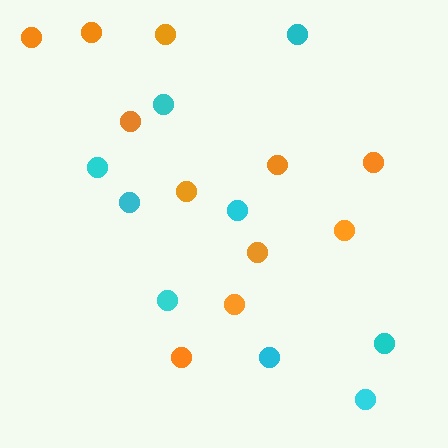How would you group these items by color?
There are 2 groups: one group of orange circles (11) and one group of cyan circles (9).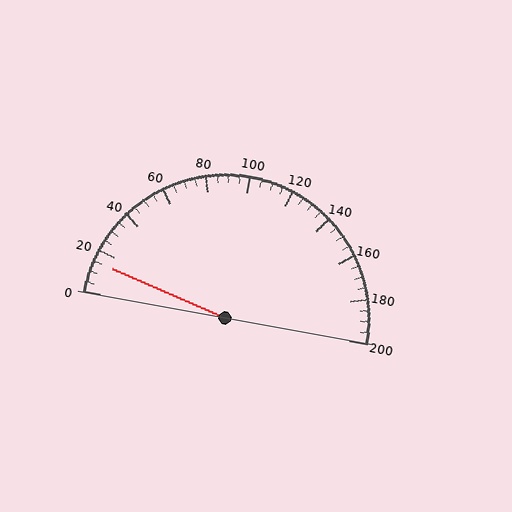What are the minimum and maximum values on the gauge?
The gauge ranges from 0 to 200.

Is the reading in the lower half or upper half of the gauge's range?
The reading is in the lower half of the range (0 to 200).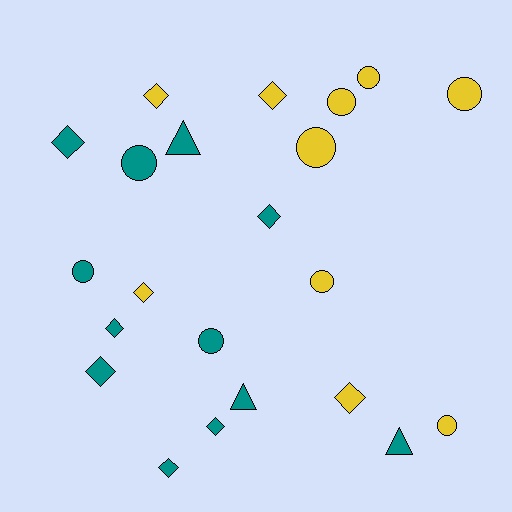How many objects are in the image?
There are 22 objects.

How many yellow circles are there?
There are 6 yellow circles.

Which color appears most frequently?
Teal, with 12 objects.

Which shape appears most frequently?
Diamond, with 10 objects.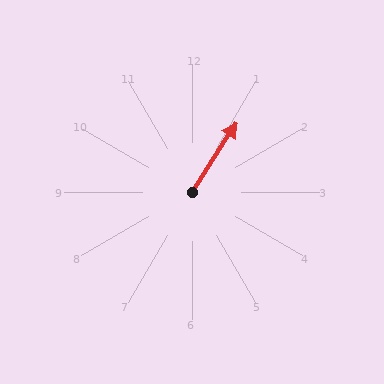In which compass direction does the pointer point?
Northeast.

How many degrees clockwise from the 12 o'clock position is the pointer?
Approximately 33 degrees.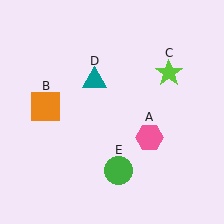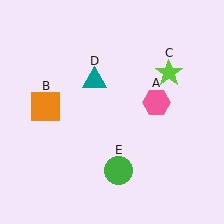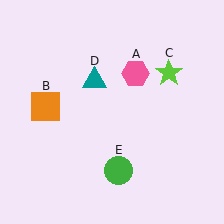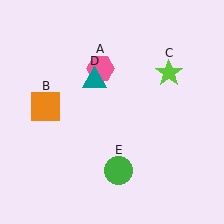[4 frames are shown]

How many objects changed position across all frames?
1 object changed position: pink hexagon (object A).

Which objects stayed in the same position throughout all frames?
Orange square (object B) and lime star (object C) and teal triangle (object D) and green circle (object E) remained stationary.